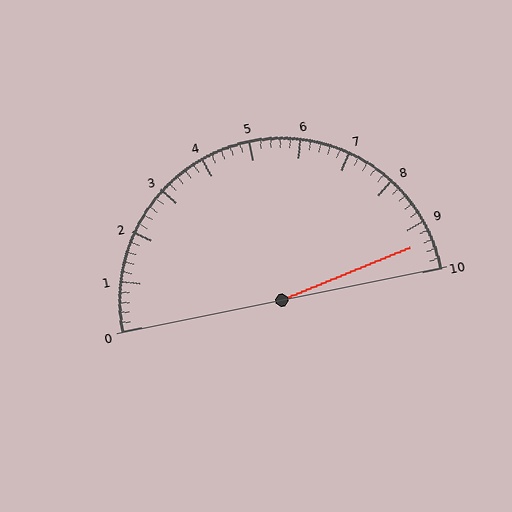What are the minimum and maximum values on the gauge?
The gauge ranges from 0 to 10.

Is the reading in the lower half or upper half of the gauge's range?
The reading is in the upper half of the range (0 to 10).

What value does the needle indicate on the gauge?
The needle indicates approximately 9.4.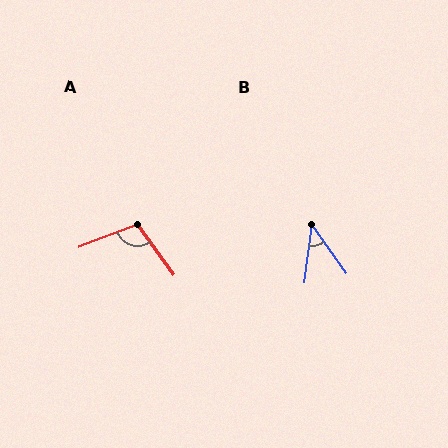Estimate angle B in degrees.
Approximately 42 degrees.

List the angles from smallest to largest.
B (42°), A (105°).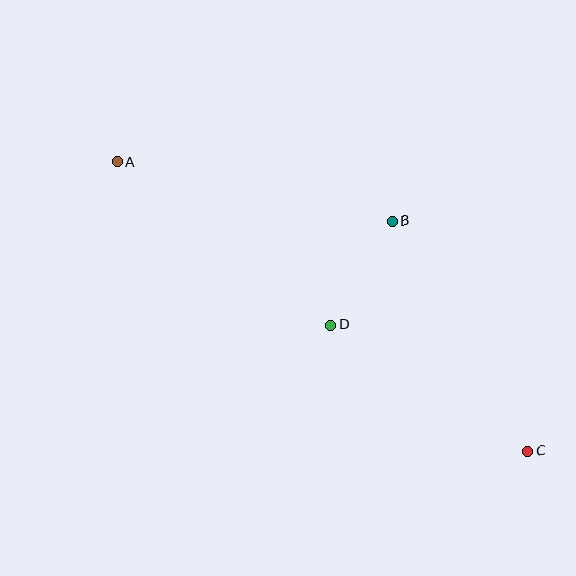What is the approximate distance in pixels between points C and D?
The distance between C and D is approximately 234 pixels.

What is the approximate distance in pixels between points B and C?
The distance between B and C is approximately 267 pixels.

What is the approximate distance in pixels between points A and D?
The distance between A and D is approximately 269 pixels.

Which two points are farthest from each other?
Points A and C are farthest from each other.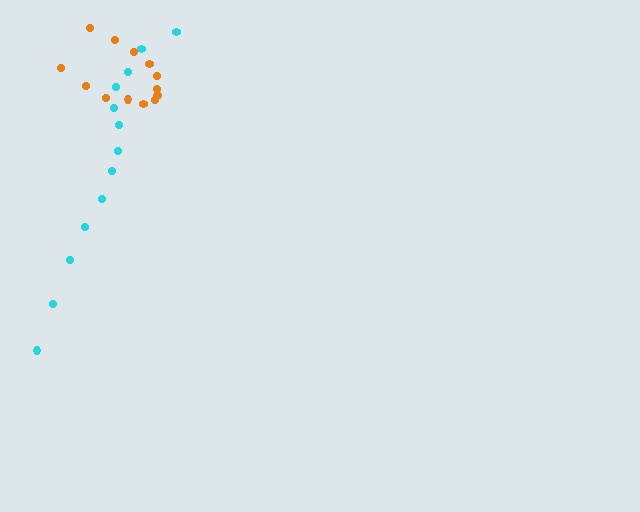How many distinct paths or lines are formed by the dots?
There are 2 distinct paths.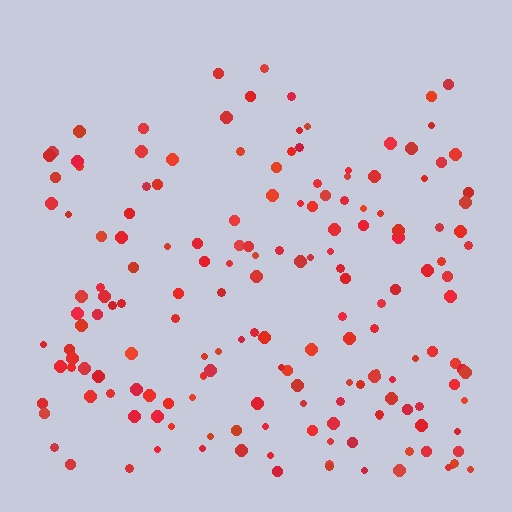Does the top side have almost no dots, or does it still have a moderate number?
Still a moderate number, just noticeably fewer than the bottom.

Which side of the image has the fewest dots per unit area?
The top.